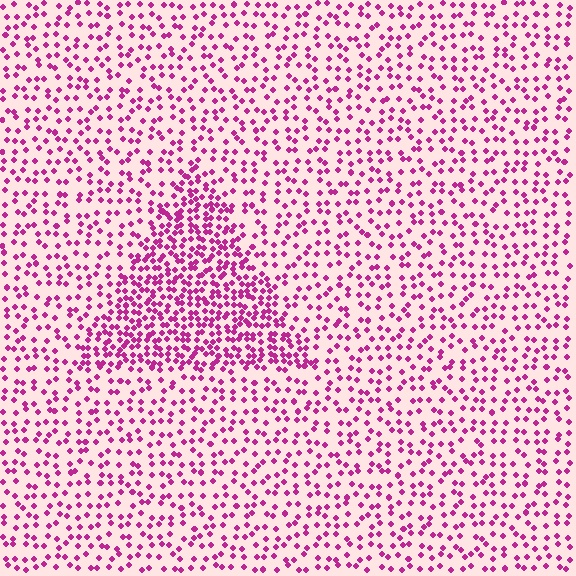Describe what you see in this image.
The image contains small magenta elements arranged at two different densities. A triangle-shaped region is visible where the elements are more densely packed than the surrounding area.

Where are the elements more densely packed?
The elements are more densely packed inside the triangle boundary.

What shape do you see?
I see a triangle.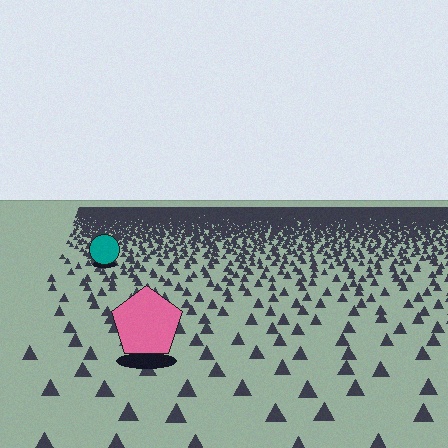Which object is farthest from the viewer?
The teal circle is farthest from the viewer. It appears smaller and the ground texture around it is denser.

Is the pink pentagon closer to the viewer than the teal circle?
Yes. The pink pentagon is closer — you can tell from the texture gradient: the ground texture is coarser near it.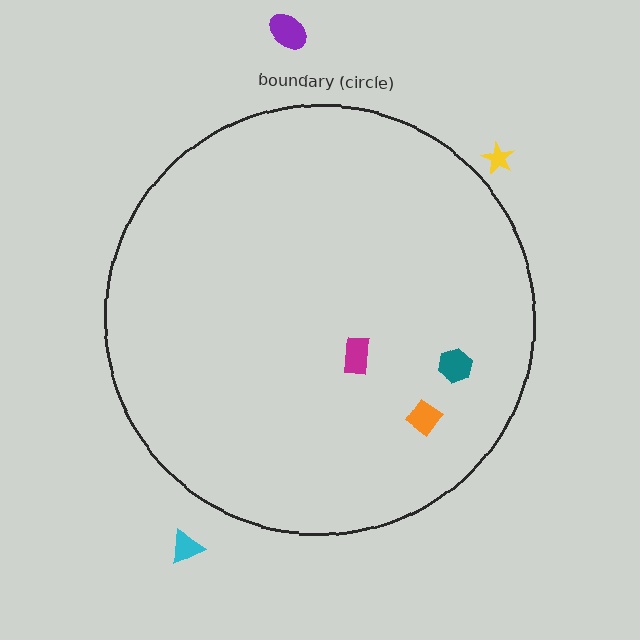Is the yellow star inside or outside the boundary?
Outside.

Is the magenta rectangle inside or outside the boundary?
Inside.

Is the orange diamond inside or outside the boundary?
Inside.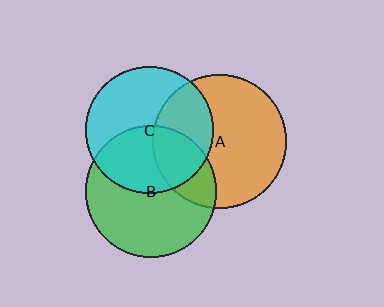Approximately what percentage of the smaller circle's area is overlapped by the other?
Approximately 35%.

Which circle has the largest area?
Circle A (orange).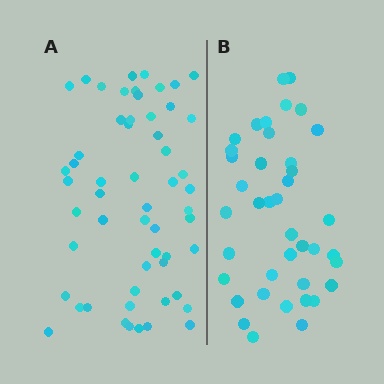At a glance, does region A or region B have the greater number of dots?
Region A (the left region) has more dots.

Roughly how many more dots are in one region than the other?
Region A has approximately 15 more dots than region B.